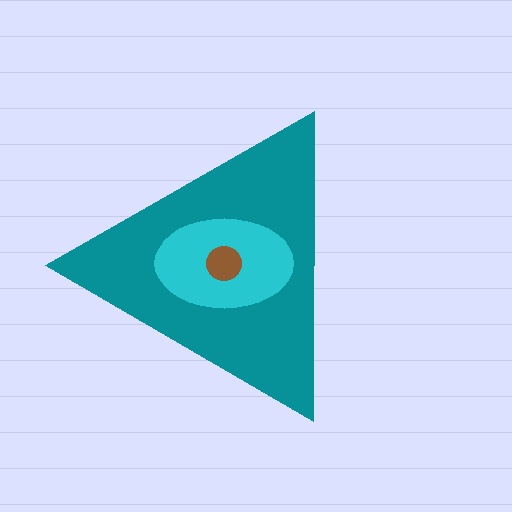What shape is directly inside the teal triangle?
The cyan ellipse.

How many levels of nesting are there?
3.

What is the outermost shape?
The teal triangle.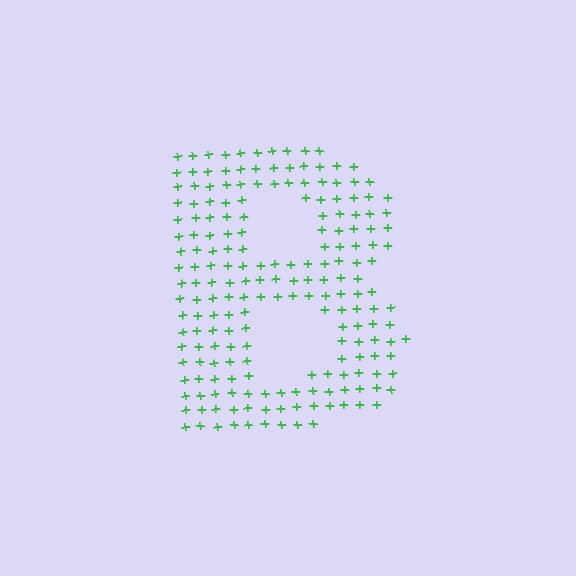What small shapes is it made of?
It is made of small plus signs.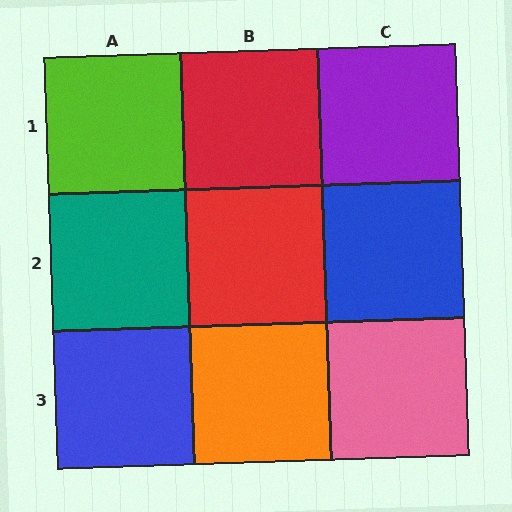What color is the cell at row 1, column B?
Red.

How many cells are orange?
1 cell is orange.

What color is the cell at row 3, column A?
Blue.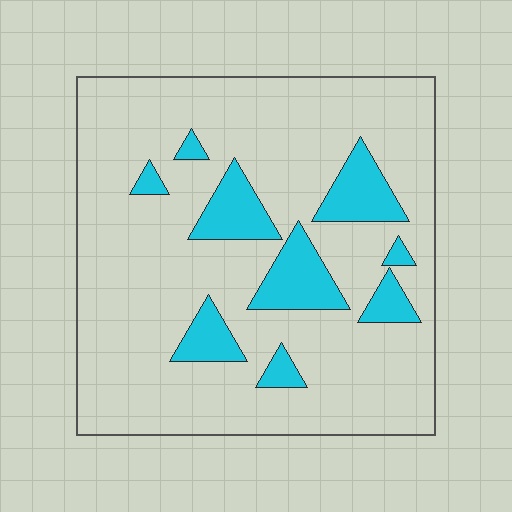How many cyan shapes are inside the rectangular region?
9.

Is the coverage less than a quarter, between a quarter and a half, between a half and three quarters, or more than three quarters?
Less than a quarter.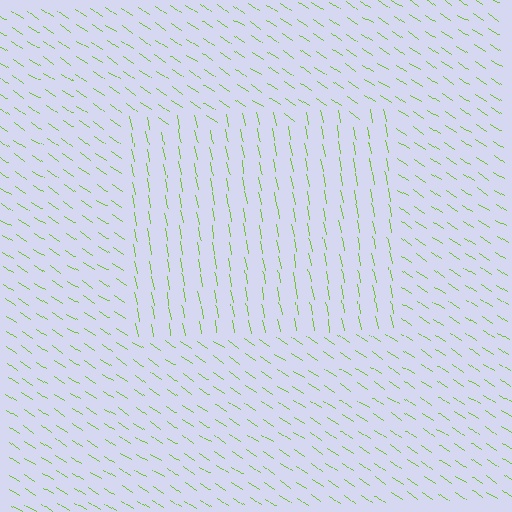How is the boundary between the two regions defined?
The boundary is defined purely by a change in line orientation (approximately 45 degrees difference). All lines are the same color and thickness.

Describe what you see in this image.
The image is filled with small lime line segments. A rectangle region in the image has lines oriented differently from the surrounding lines, creating a visible texture boundary.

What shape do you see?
I see a rectangle.